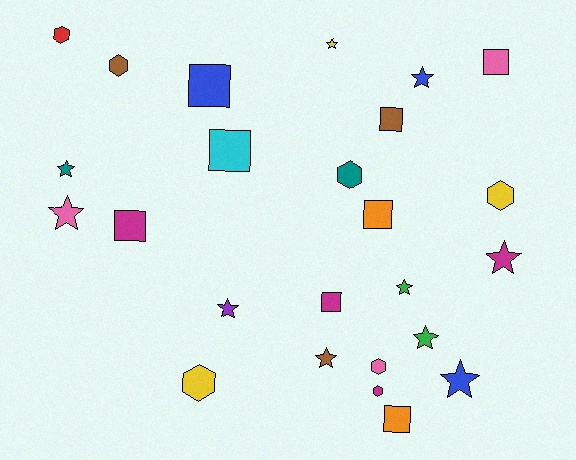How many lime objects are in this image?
There are no lime objects.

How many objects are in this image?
There are 25 objects.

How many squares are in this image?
There are 8 squares.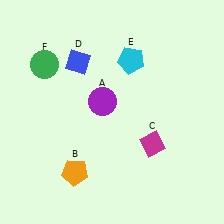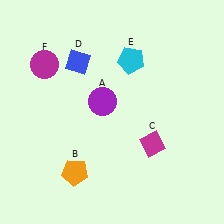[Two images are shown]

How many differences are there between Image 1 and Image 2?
There is 1 difference between the two images.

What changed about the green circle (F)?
In Image 1, F is green. In Image 2, it changed to magenta.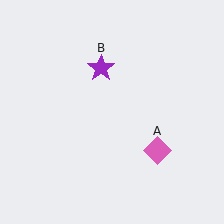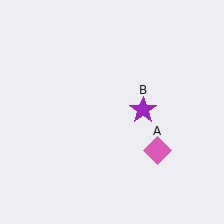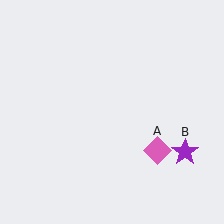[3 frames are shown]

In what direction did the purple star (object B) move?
The purple star (object B) moved down and to the right.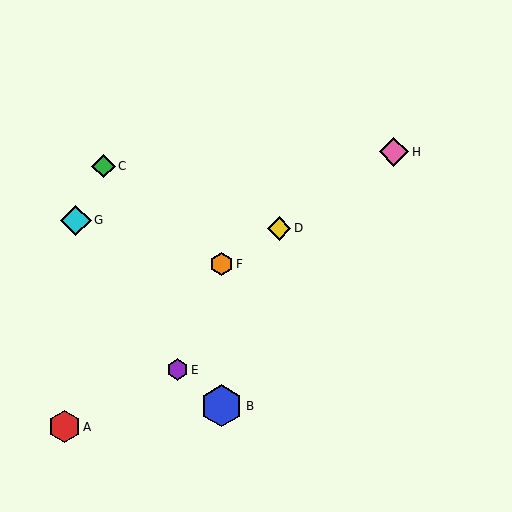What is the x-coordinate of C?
Object C is at x≈104.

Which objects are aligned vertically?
Objects B, F are aligned vertically.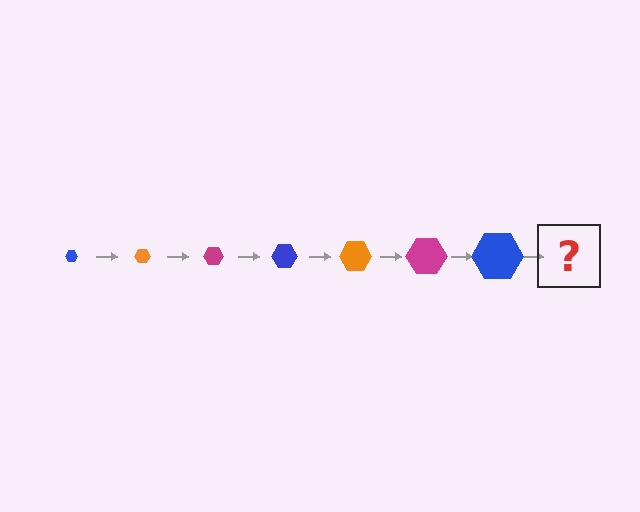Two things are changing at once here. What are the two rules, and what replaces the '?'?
The two rules are that the hexagon grows larger each step and the color cycles through blue, orange, and magenta. The '?' should be an orange hexagon, larger than the previous one.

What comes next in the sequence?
The next element should be an orange hexagon, larger than the previous one.